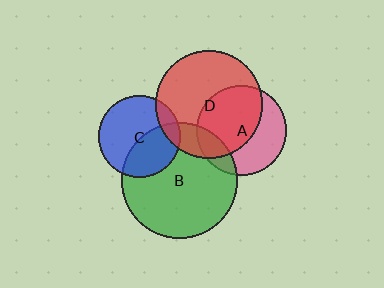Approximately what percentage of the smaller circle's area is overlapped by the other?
Approximately 15%.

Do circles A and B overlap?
Yes.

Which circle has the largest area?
Circle B (green).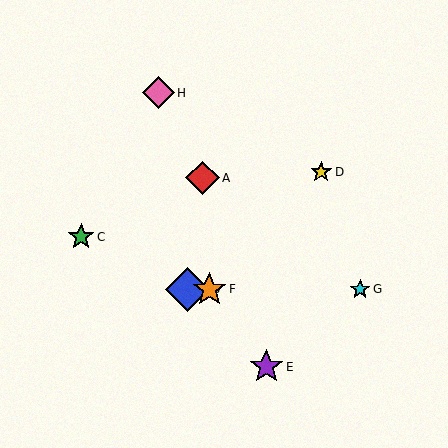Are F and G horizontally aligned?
Yes, both are at y≈289.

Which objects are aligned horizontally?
Objects B, F, G are aligned horizontally.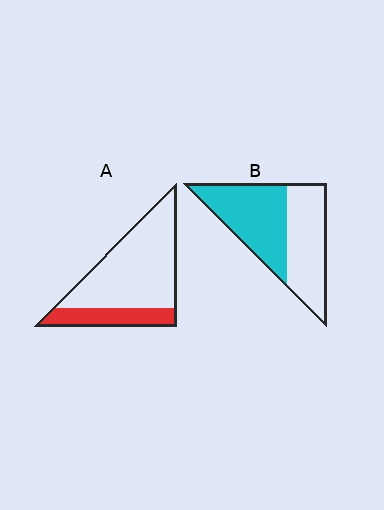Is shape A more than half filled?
No.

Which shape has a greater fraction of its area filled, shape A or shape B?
Shape B.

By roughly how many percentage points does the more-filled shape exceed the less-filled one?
By roughly 30 percentage points (B over A).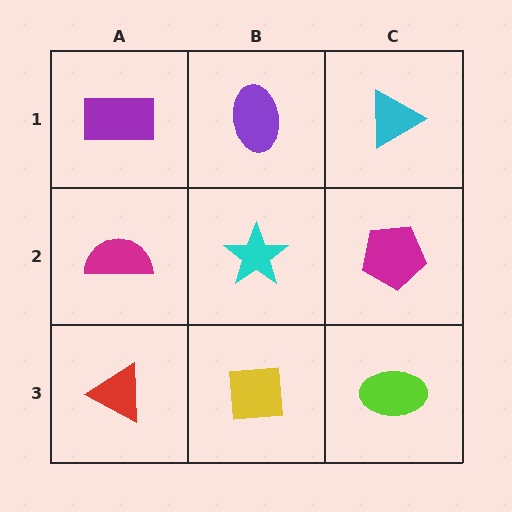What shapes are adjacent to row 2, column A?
A purple rectangle (row 1, column A), a red triangle (row 3, column A), a cyan star (row 2, column B).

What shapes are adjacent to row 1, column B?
A cyan star (row 2, column B), a purple rectangle (row 1, column A), a cyan triangle (row 1, column C).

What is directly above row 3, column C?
A magenta pentagon.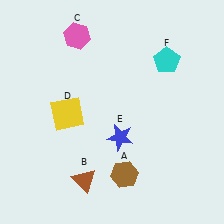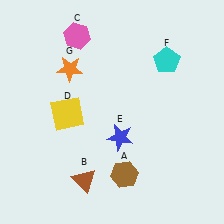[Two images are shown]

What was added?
An orange star (G) was added in Image 2.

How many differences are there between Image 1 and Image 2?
There is 1 difference between the two images.